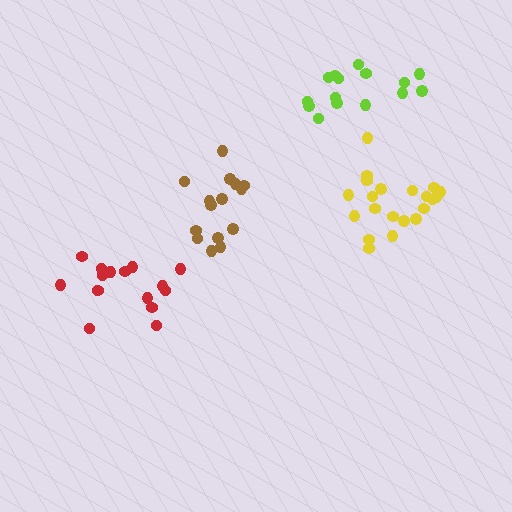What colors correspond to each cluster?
The clusters are colored: lime, yellow, brown, red.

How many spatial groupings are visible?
There are 4 spatial groupings.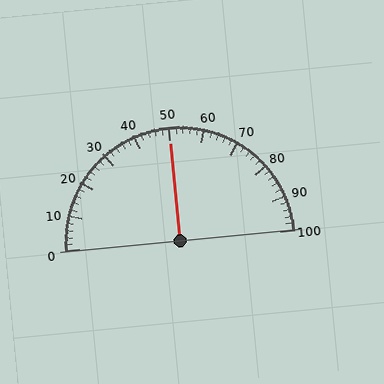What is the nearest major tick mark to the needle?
The nearest major tick mark is 50.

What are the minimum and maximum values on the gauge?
The gauge ranges from 0 to 100.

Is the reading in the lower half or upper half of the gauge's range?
The reading is in the upper half of the range (0 to 100).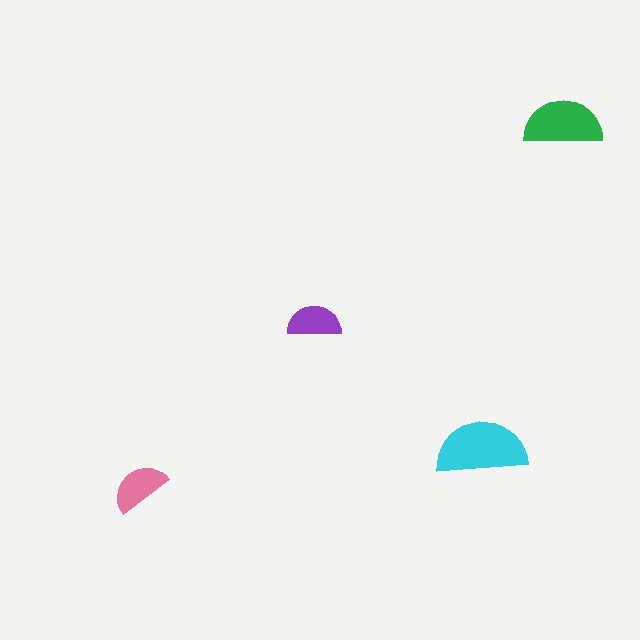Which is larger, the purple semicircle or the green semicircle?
The green one.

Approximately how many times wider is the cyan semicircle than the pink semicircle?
About 1.5 times wider.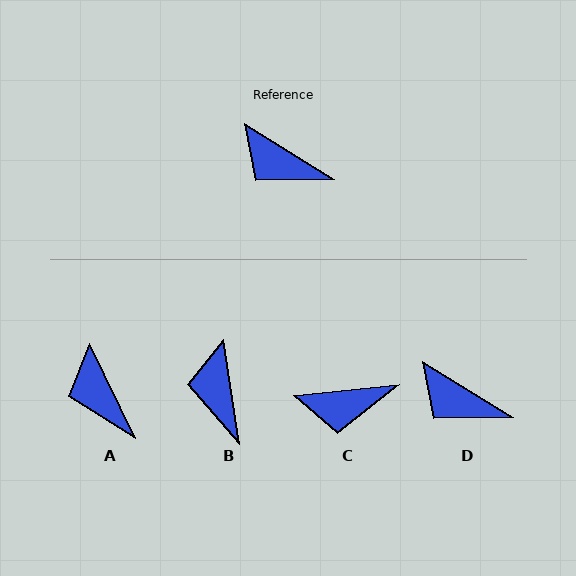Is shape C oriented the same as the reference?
No, it is off by about 38 degrees.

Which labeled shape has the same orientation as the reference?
D.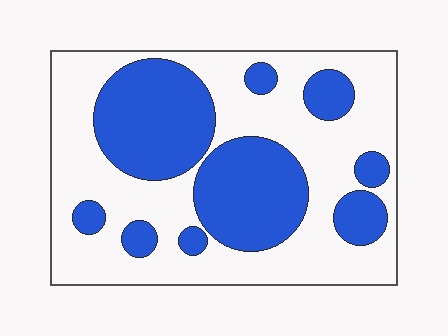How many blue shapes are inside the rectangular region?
9.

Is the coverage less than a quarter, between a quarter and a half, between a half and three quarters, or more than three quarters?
Between a quarter and a half.